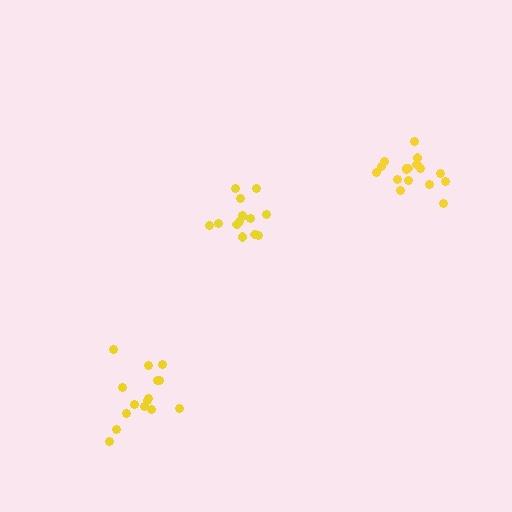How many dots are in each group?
Group 1: 15 dots, Group 2: 17 dots, Group 3: 14 dots (46 total).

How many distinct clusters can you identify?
There are 3 distinct clusters.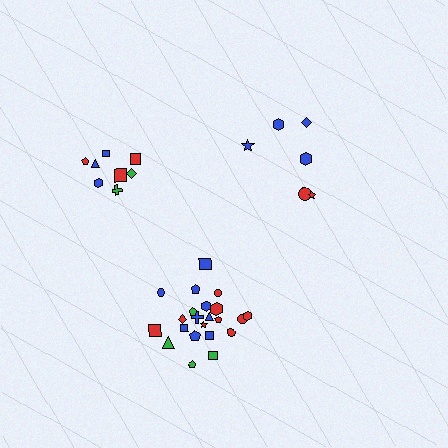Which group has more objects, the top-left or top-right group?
The top-left group.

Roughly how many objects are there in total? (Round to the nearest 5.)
Roughly 35 objects in total.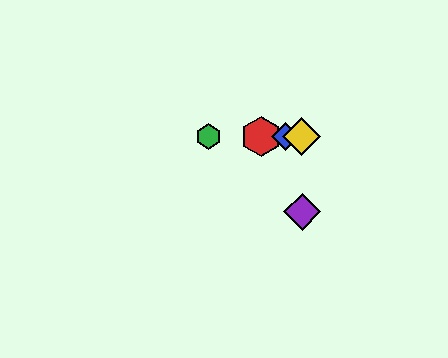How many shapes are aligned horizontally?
4 shapes (the red hexagon, the blue diamond, the green hexagon, the yellow diamond) are aligned horizontally.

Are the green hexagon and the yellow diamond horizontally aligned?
Yes, both are at y≈137.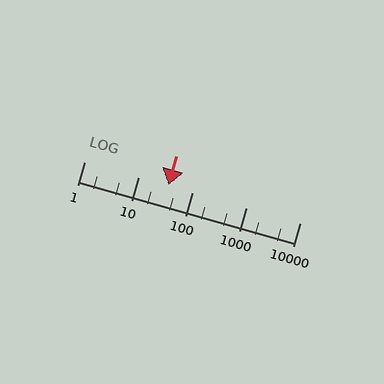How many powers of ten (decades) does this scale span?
The scale spans 4 decades, from 1 to 10000.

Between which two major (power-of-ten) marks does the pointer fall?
The pointer is between 10 and 100.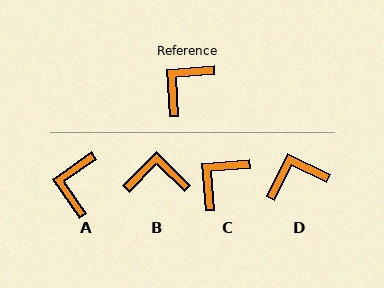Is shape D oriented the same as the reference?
No, it is off by about 30 degrees.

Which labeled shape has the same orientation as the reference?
C.